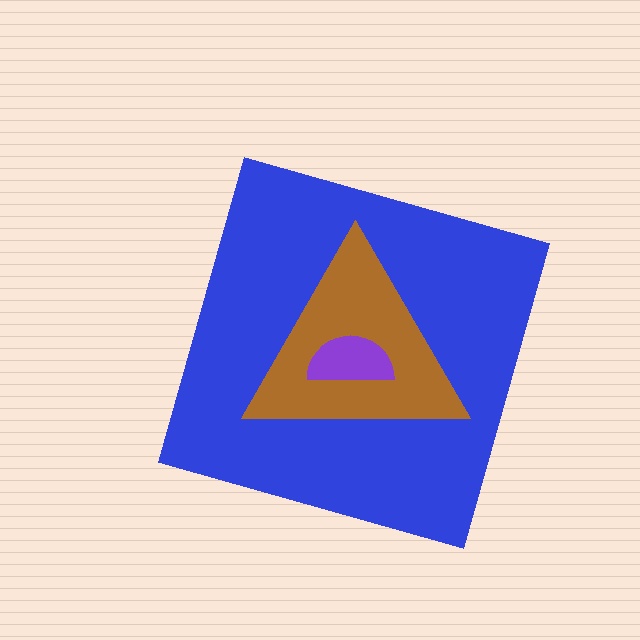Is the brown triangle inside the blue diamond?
Yes.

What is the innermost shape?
The purple semicircle.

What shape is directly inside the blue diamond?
The brown triangle.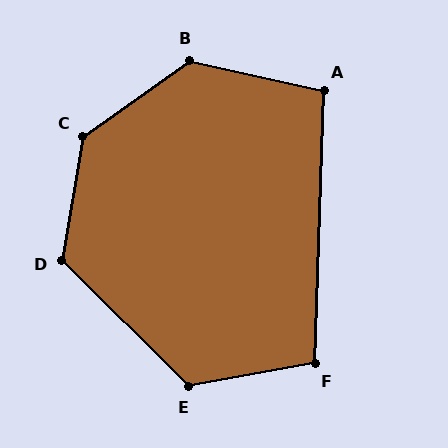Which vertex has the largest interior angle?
C, at approximately 135 degrees.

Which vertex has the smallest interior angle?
A, at approximately 101 degrees.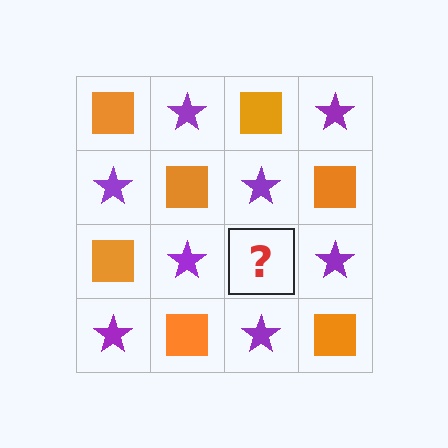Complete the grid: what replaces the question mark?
The question mark should be replaced with an orange square.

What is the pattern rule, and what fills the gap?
The rule is that it alternates orange square and purple star in a checkerboard pattern. The gap should be filled with an orange square.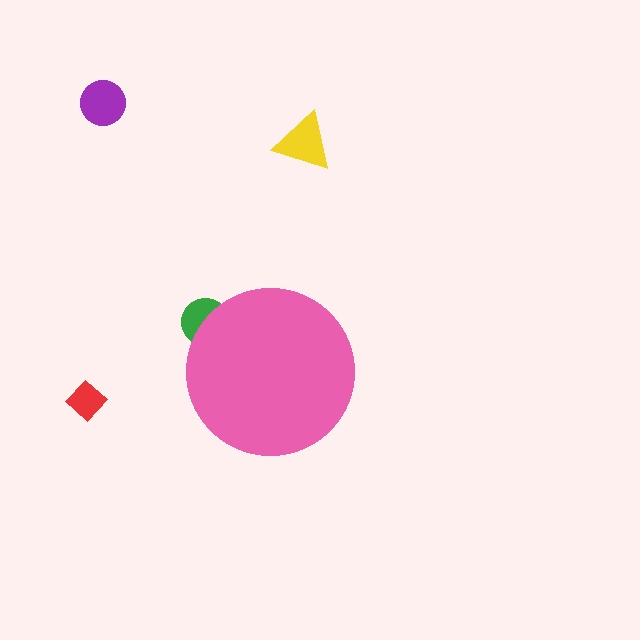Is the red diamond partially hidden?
No, the red diamond is fully visible.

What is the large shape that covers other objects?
A pink circle.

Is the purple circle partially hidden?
No, the purple circle is fully visible.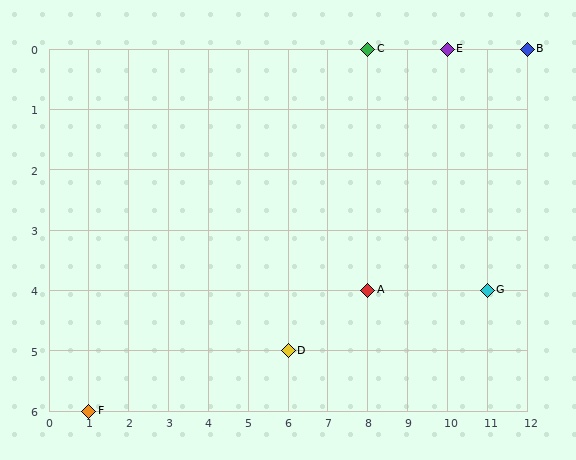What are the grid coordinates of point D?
Point D is at grid coordinates (6, 5).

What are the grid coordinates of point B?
Point B is at grid coordinates (12, 0).